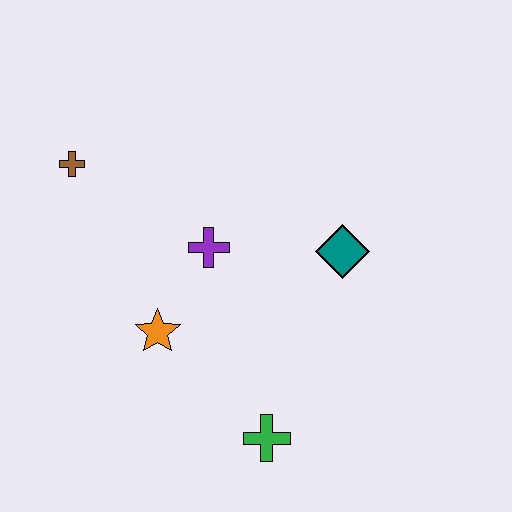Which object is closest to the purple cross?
The orange star is closest to the purple cross.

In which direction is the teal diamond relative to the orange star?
The teal diamond is to the right of the orange star.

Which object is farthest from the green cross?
The brown cross is farthest from the green cross.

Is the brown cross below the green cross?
No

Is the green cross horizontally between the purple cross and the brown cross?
No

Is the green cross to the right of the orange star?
Yes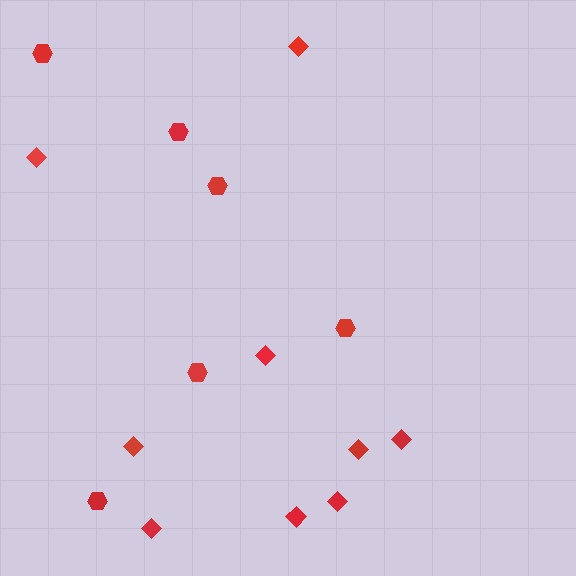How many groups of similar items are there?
There are 2 groups: one group of diamonds (9) and one group of hexagons (6).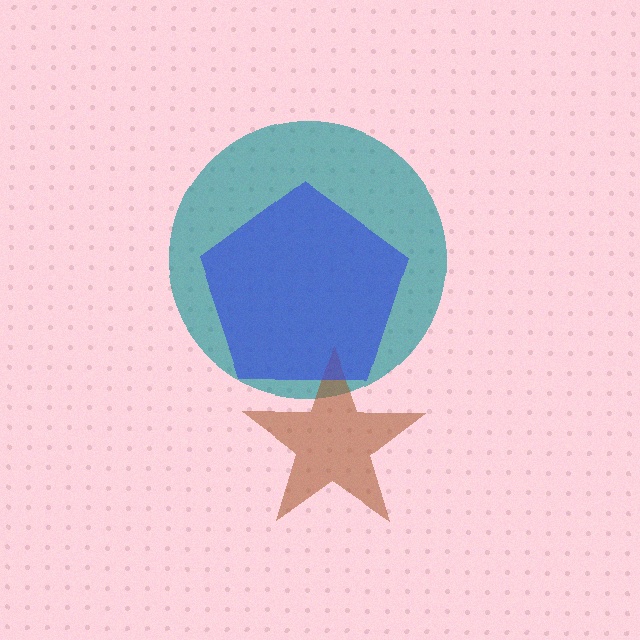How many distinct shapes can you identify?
There are 3 distinct shapes: a teal circle, a brown star, a blue pentagon.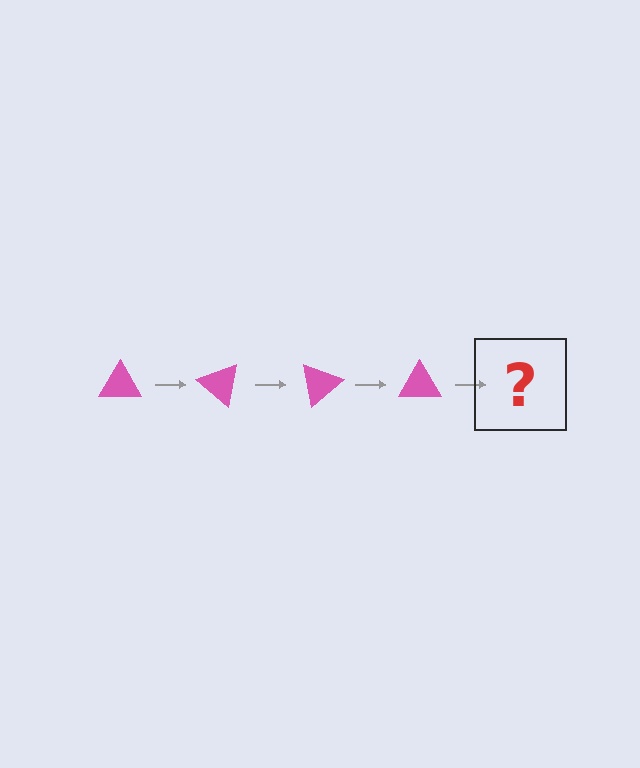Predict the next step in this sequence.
The next step is a pink triangle rotated 160 degrees.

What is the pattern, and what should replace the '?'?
The pattern is that the triangle rotates 40 degrees each step. The '?' should be a pink triangle rotated 160 degrees.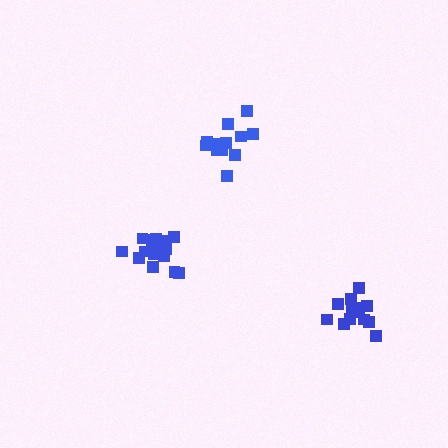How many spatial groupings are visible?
There are 3 spatial groupings.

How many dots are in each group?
Group 1: 17 dots, Group 2: 13 dots, Group 3: 13 dots (43 total).